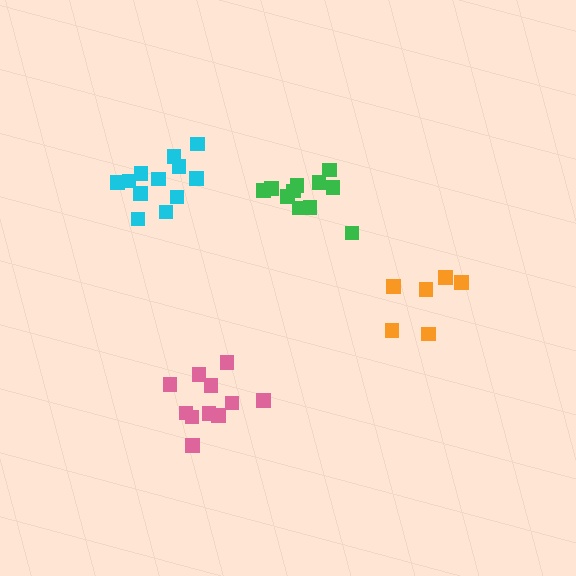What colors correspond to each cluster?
The clusters are colored: pink, cyan, orange, green.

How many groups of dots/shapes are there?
There are 4 groups.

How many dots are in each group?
Group 1: 11 dots, Group 2: 12 dots, Group 3: 6 dots, Group 4: 12 dots (41 total).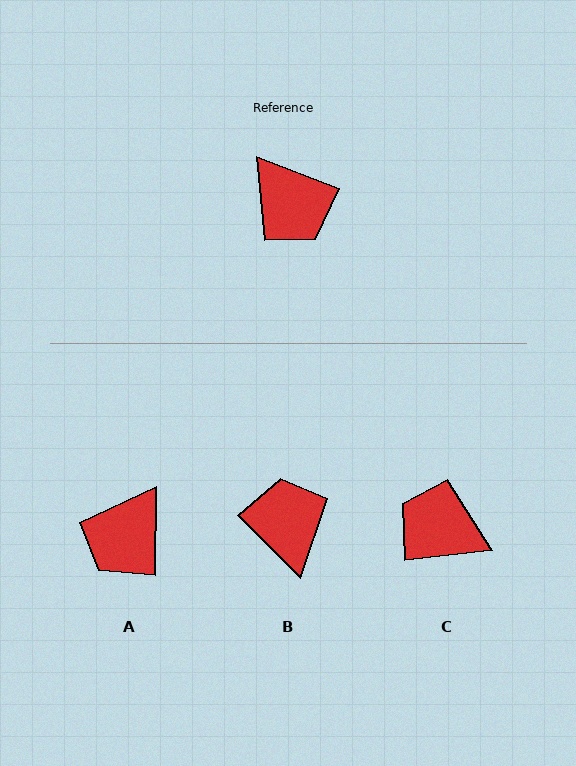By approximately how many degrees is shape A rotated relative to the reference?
Approximately 69 degrees clockwise.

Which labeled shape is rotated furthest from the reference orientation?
B, about 156 degrees away.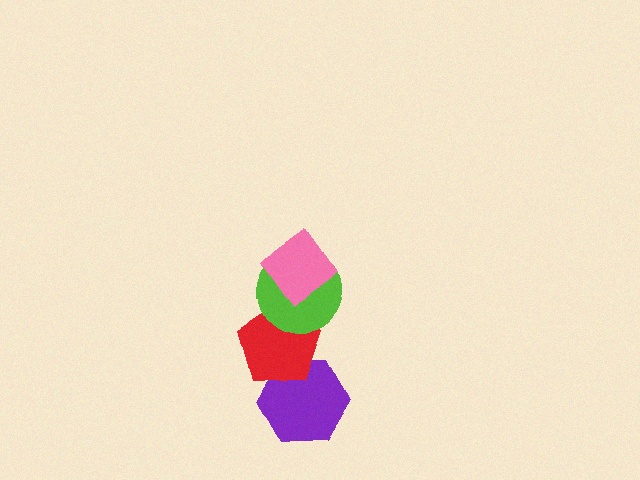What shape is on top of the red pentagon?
The lime circle is on top of the red pentagon.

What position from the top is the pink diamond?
The pink diamond is 1st from the top.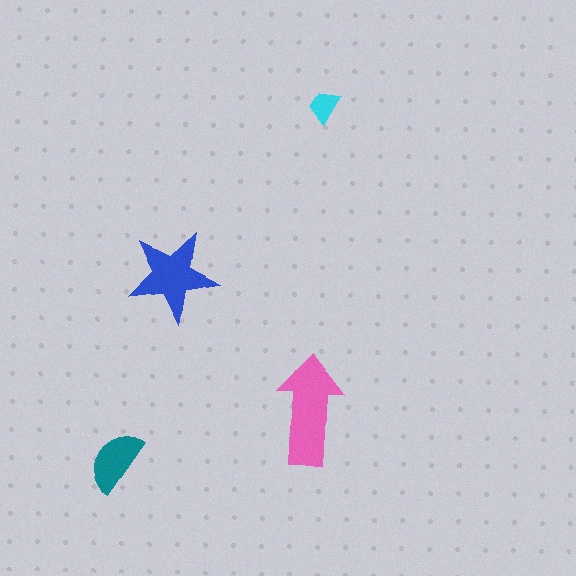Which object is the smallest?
The cyan trapezoid.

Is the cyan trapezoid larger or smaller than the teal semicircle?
Smaller.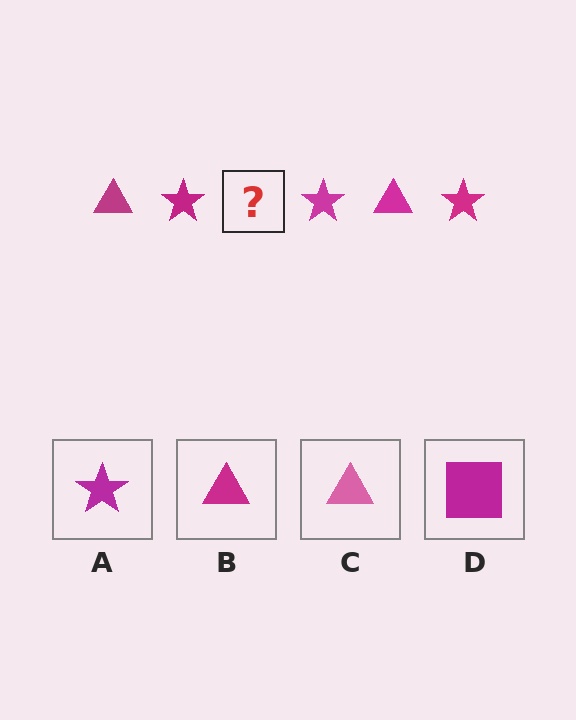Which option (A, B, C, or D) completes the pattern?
B.